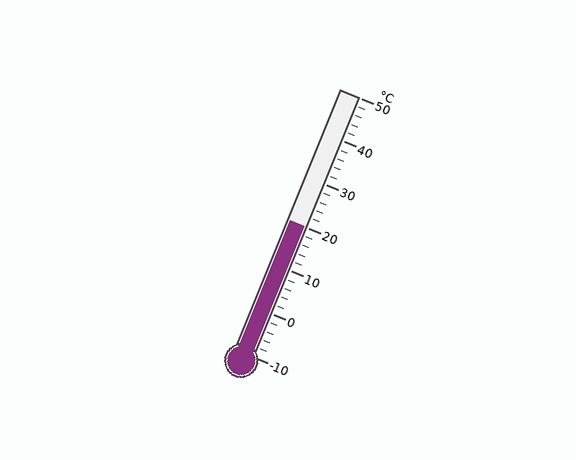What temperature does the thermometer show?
The thermometer shows approximately 20°C.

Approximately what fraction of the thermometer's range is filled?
The thermometer is filled to approximately 50% of its range.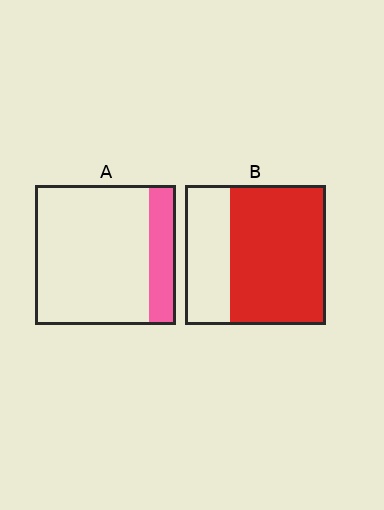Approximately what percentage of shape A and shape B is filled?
A is approximately 20% and B is approximately 70%.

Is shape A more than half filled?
No.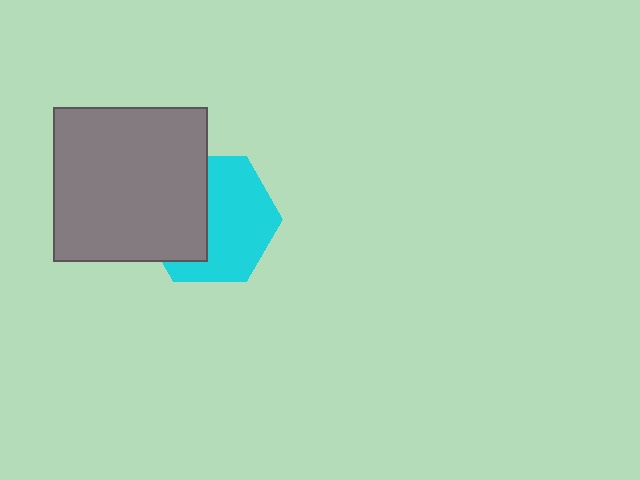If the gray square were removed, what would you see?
You would see the complete cyan hexagon.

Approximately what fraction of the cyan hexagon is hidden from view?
Roughly 42% of the cyan hexagon is hidden behind the gray square.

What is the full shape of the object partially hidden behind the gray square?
The partially hidden object is a cyan hexagon.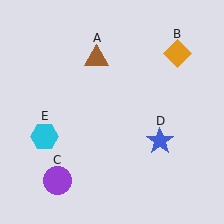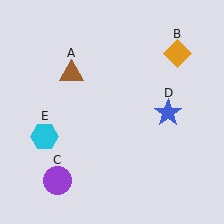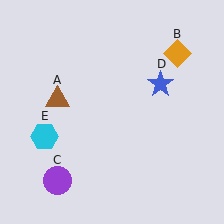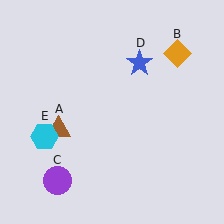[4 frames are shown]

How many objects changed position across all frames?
2 objects changed position: brown triangle (object A), blue star (object D).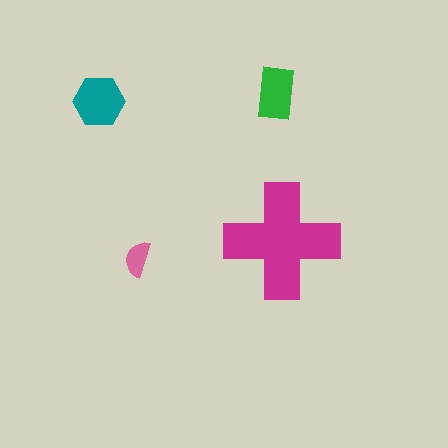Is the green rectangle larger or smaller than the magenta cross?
Smaller.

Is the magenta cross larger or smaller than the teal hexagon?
Larger.